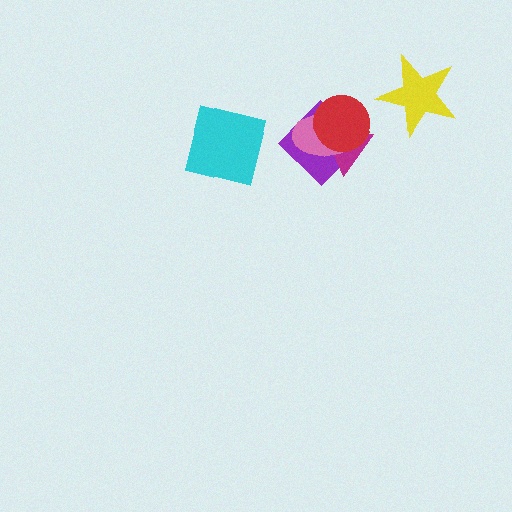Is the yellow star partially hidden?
No, no other shape covers it.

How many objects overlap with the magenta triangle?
3 objects overlap with the magenta triangle.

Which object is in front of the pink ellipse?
The red circle is in front of the pink ellipse.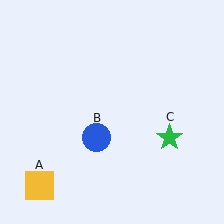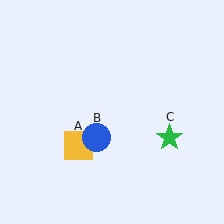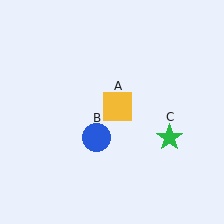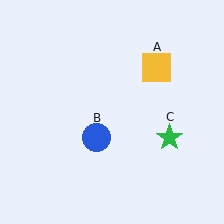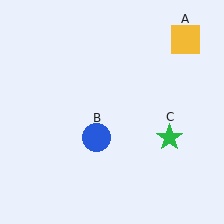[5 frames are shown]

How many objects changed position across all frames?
1 object changed position: yellow square (object A).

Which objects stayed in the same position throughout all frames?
Blue circle (object B) and green star (object C) remained stationary.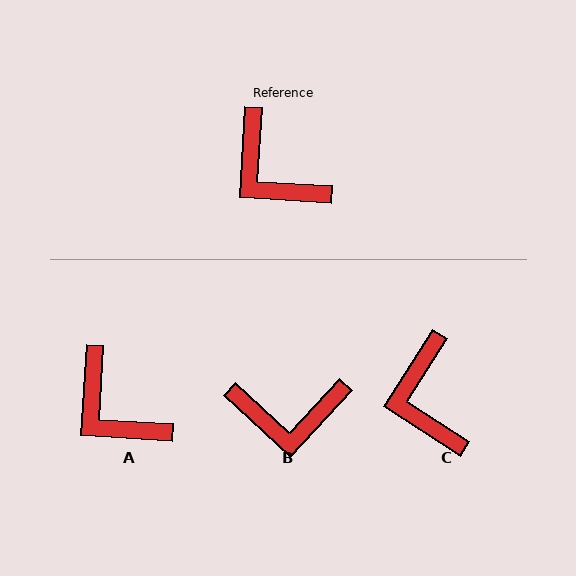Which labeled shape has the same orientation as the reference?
A.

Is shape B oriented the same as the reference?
No, it is off by about 51 degrees.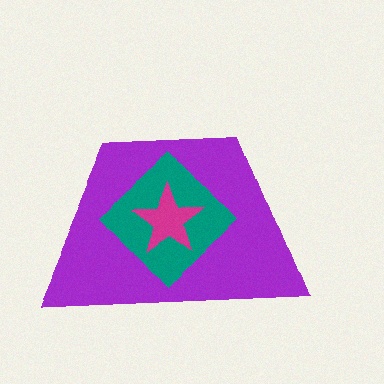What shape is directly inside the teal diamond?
The magenta star.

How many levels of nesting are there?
3.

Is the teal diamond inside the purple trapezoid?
Yes.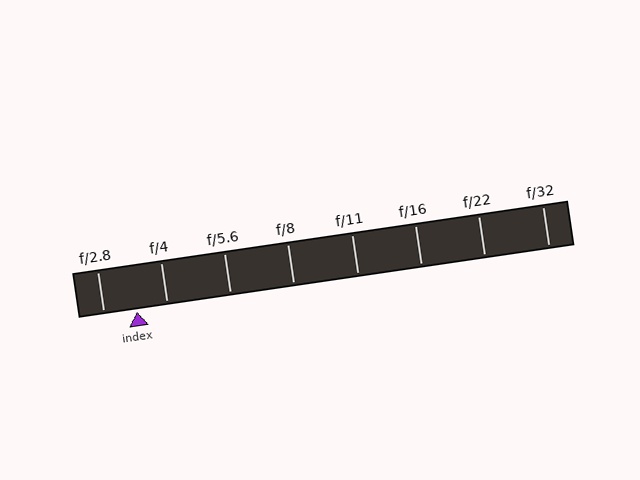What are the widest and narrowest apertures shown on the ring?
The widest aperture shown is f/2.8 and the narrowest is f/32.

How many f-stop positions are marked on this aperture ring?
There are 8 f-stop positions marked.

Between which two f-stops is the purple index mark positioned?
The index mark is between f/2.8 and f/4.